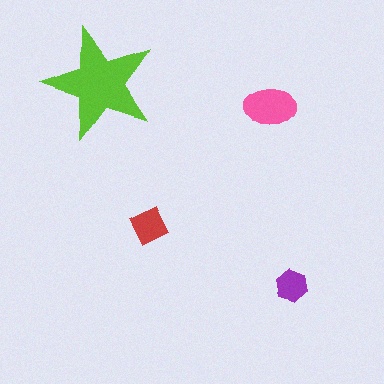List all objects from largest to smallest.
The lime star, the pink ellipse, the red diamond, the purple hexagon.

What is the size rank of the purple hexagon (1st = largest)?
4th.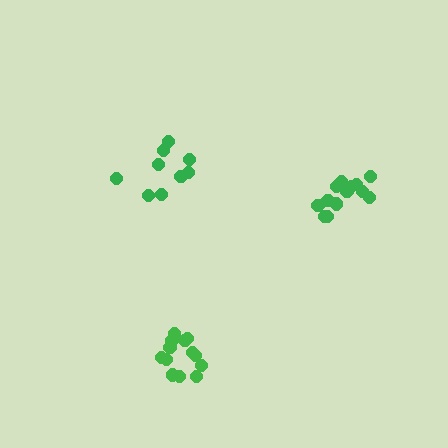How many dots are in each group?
Group 1: 9 dots, Group 2: 14 dots, Group 3: 13 dots (36 total).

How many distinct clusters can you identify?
There are 3 distinct clusters.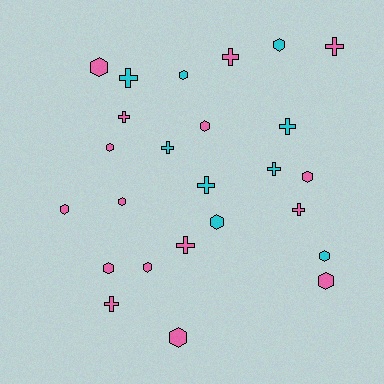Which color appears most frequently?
Pink, with 16 objects.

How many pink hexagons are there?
There are 10 pink hexagons.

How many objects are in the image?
There are 25 objects.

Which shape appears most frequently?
Hexagon, with 14 objects.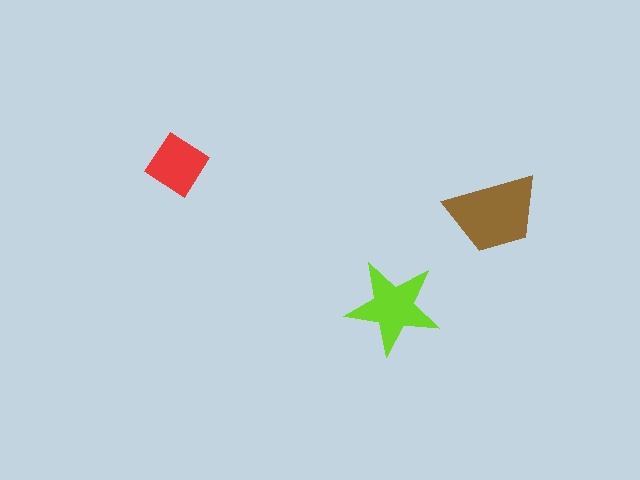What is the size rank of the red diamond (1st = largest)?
3rd.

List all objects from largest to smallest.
The brown trapezoid, the lime star, the red diamond.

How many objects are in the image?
There are 3 objects in the image.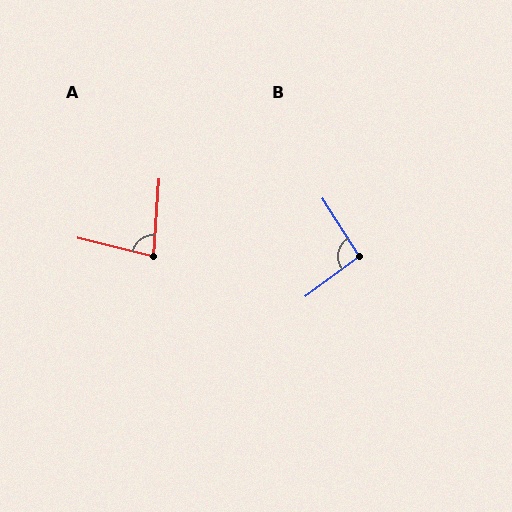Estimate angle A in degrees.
Approximately 80 degrees.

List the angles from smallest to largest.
A (80°), B (95°).